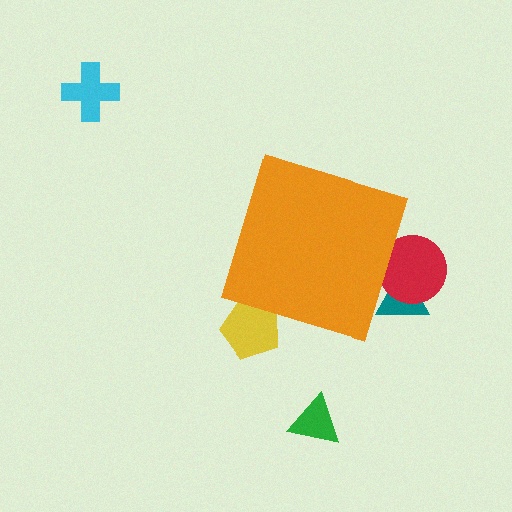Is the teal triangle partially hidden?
Yes, the teal triangle is partially hidden behind the orange diamond.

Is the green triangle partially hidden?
No, the green triangle is fully visible.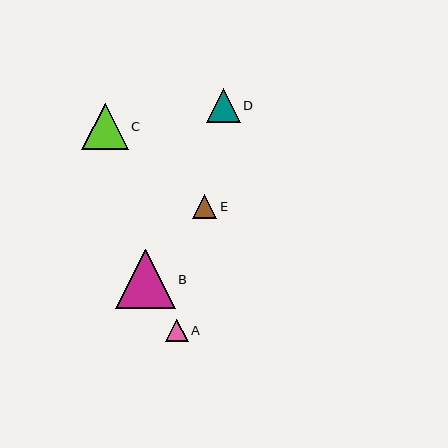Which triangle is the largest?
Triangle B is the largest with a size of approximately 59 pixels.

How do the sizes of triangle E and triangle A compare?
Triangle E and triangle A are approximately the same size.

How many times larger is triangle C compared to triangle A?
Triangle C is approximately 2.0 times the size of triangle A.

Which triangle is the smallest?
Triangle A is the smallest with a size of approximately 23 pixels.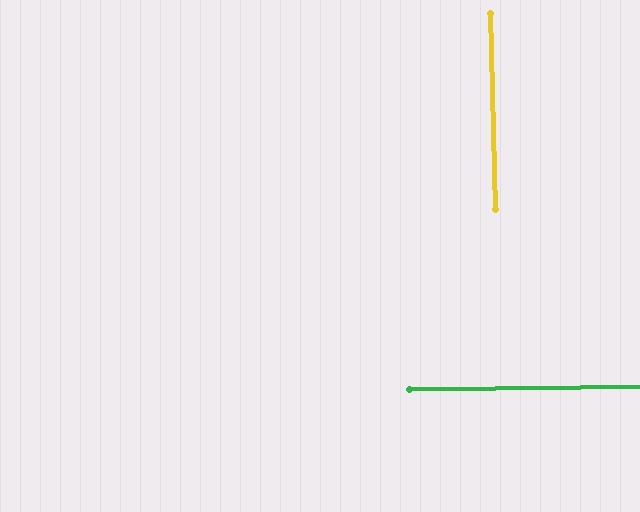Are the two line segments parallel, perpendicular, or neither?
Perpendicular — they meet at approximately 89°.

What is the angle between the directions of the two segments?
Approximately 89 degrees.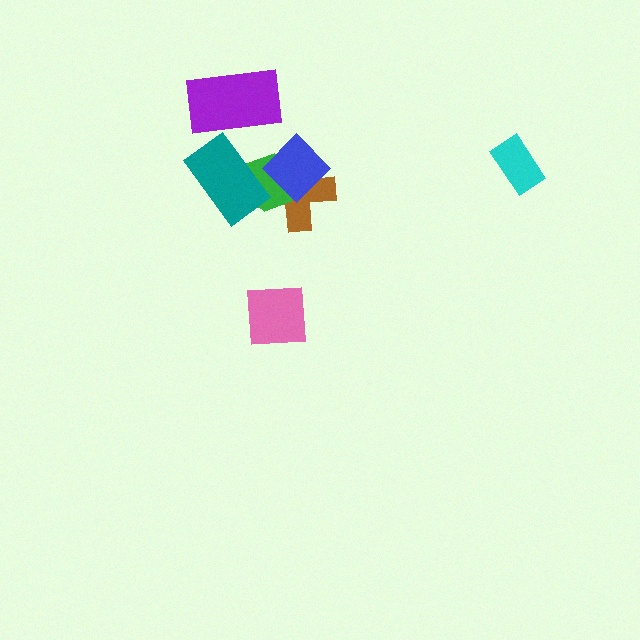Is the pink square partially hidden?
No, no other shape covers it.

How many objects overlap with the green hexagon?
3 objects overlap with the green hexagon.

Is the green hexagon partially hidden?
Yes, it is partially covered by another shape.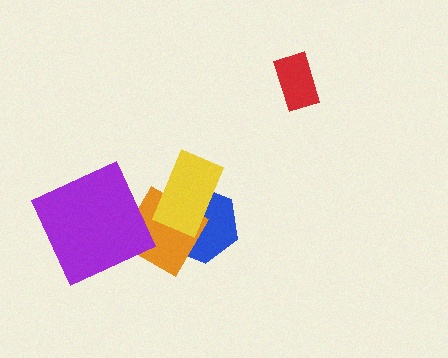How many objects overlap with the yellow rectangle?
2 objects overlap with the yellow rectangle.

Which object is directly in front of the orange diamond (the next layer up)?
The yellow rectangle is directly in front of the orange diamond.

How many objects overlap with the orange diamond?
3 objects overlap with the orange diamond.